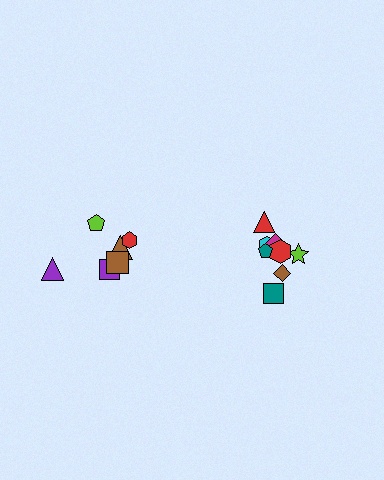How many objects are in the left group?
There are 6 objects.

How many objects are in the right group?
There are 8 objects.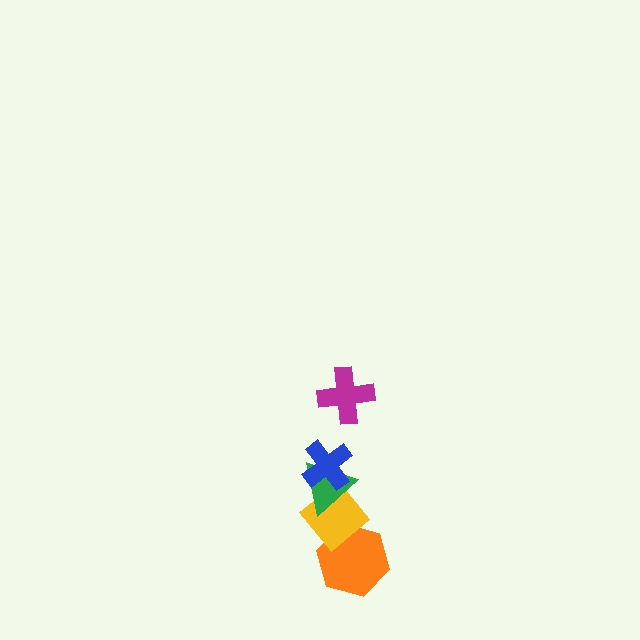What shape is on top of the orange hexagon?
The yellow diamond is on top of the orange hexagon.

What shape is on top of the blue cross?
The magenta cross is on top of the blue cross.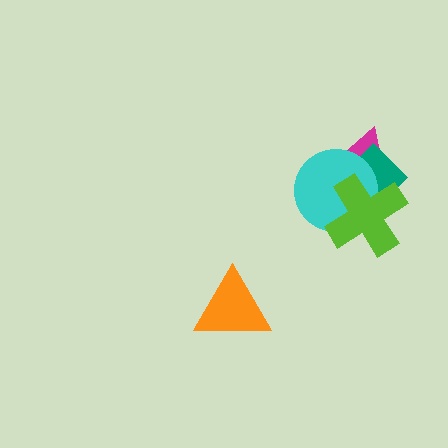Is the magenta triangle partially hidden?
Yes, it is partially covered by another shape.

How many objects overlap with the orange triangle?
0 objects overlap with the orange triangle.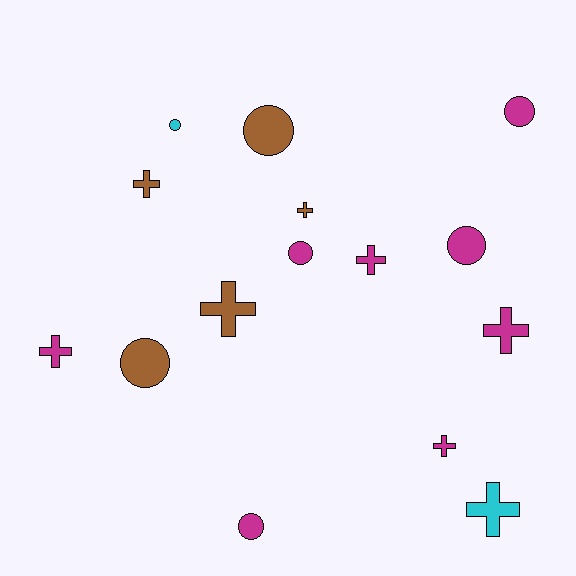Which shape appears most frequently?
Cross, with 8 objects.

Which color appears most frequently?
Magenta, with 8 objects.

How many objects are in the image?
There are 15 objects.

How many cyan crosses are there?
There is 1 cyan cross.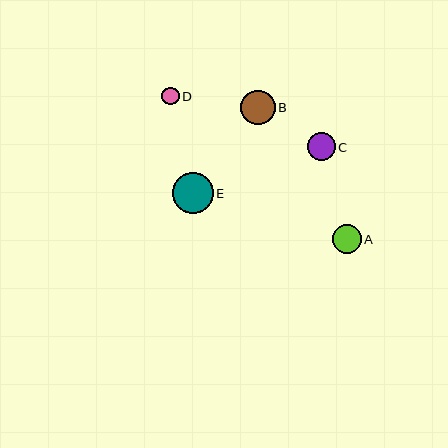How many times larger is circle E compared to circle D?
Circle E is approximately 2.4 times the size of circle D.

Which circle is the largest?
Circle E is the largest with a size of approximately 41 pixels.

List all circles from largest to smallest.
From largest to smallest: E, B, A, C, D.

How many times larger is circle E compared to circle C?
Circle E is approximately 1.5 times the size of circle C.